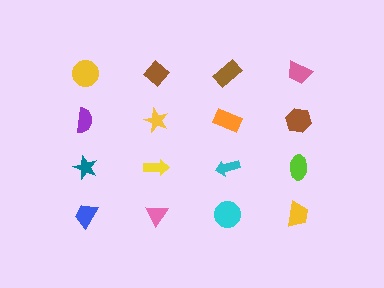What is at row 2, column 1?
A purple semicircle.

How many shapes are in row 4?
4 shapes.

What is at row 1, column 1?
A yellow circle.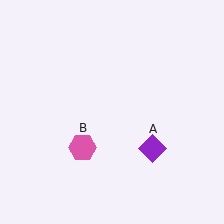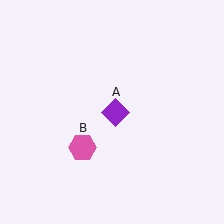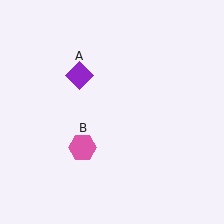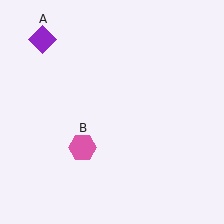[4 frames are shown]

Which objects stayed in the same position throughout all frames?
Pink hexagon (object B) remained stationary.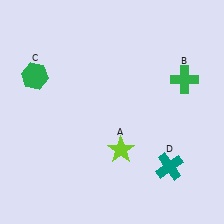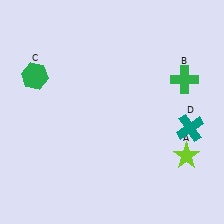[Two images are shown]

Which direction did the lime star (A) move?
The lime star (A) moved right.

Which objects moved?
The objects that moved are: the lime star (A), the teal cross (D).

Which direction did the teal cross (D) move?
The teal cross (D) moved up.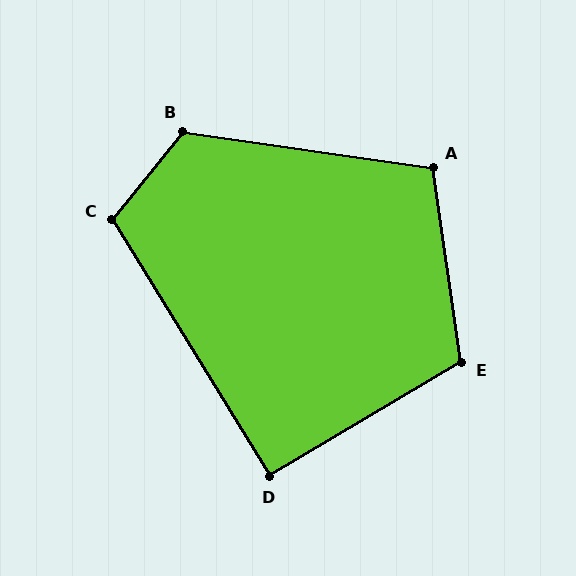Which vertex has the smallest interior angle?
D, at approximately 91 degrees.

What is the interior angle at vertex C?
Approximately 110 degrees (obtuse).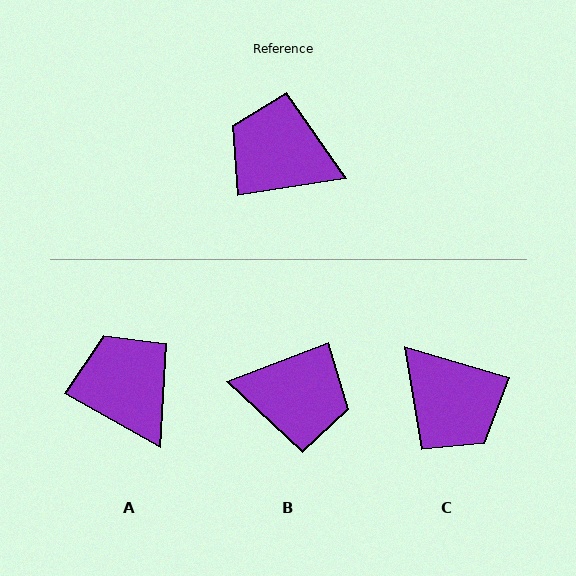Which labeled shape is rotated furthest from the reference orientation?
B, about 168 degrees away.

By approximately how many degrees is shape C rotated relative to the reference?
Approximately 155 degrees counter-clockwise.